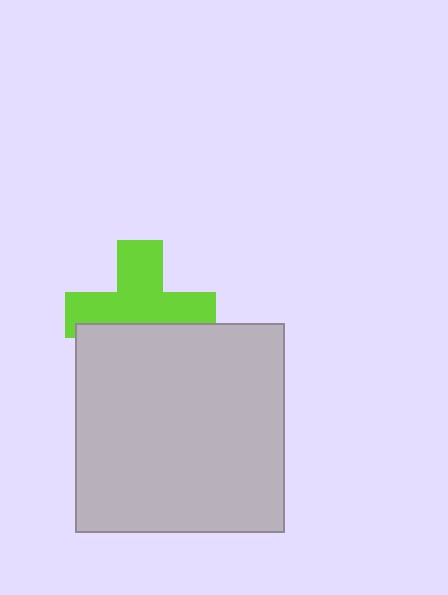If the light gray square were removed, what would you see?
You would see the complete lime cross.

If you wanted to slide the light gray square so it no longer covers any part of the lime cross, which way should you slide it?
Slide it down — that is the most direct way to separate the two shapes.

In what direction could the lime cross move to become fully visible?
The lime cross could move up. That would shift it out from behind the light gray square entirely.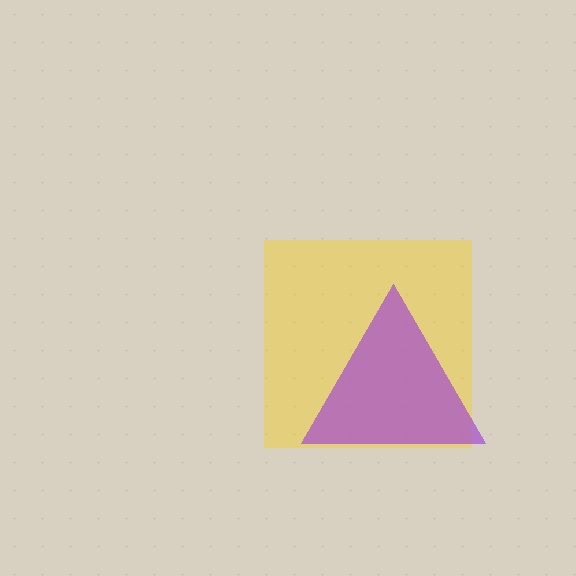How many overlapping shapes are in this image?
There are 2 overlapping shapes in the image.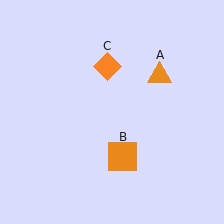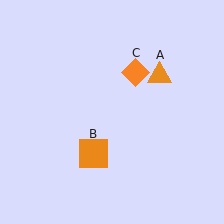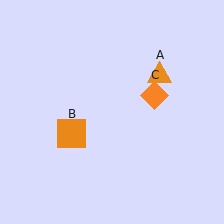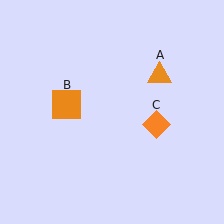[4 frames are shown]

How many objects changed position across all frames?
2 objects changed position: orange square (object B), orange diamond (object C).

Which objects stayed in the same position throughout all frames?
Orange triangle (object A) remained stationary.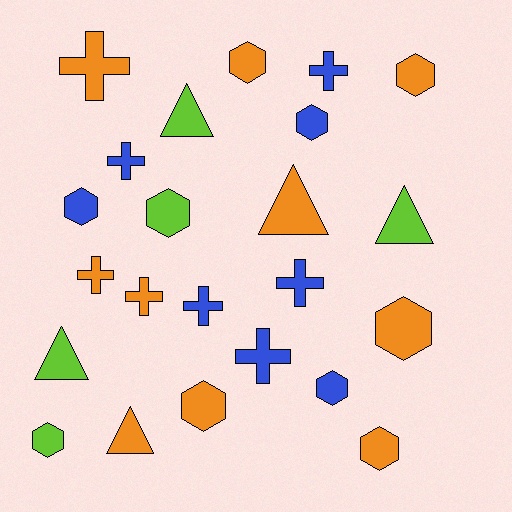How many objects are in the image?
There are 23 objects.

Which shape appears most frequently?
Hexagon, with 10 objects.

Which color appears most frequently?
Orange, with 10 objects.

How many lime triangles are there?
There are 3 lime triangles.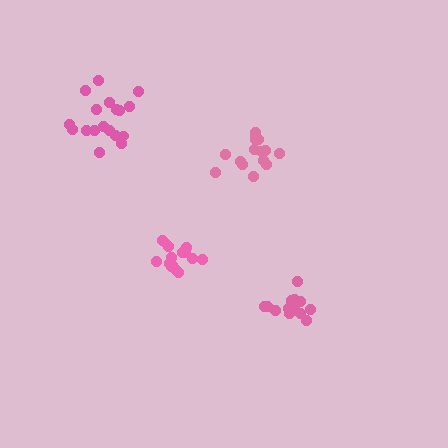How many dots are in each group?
Group 1: 16 dots, Group 2: 16 dots, Group 3: 13 dots, Group 4: 19 dots (64 total).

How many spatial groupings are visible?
There are 4 spatial groupings.